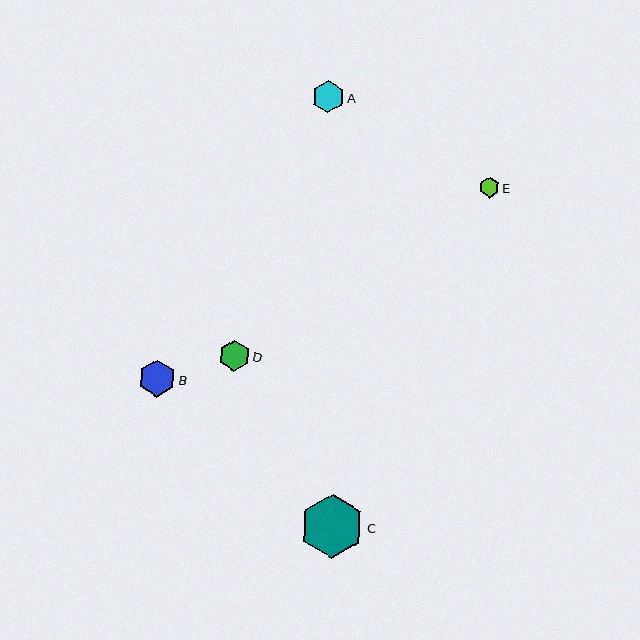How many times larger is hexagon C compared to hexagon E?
Hexagon C is approximately 3.1 times the size of hexagon E.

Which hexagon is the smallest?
Hexagon E is the smallest with a size of approximately 20 pixels.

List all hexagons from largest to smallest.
From largest to smallest: C, B, A, D, E.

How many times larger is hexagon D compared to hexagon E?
Hexagon D is approximately 1.5 times the size of hexagon E.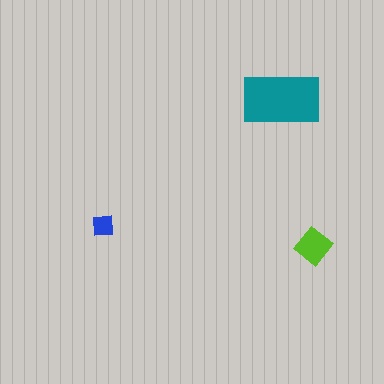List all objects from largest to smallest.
The teal rectangle, the lime diamond, the blue square.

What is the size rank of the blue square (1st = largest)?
3rd.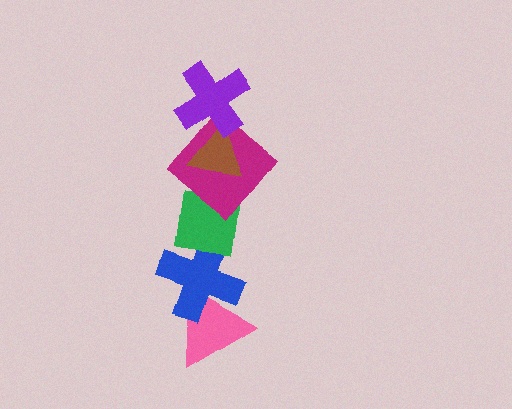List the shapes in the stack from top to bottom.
From top to bottom: the purple cross, the brown triangle, the magenta diamond, the green square, the blue cross, the pink triangle.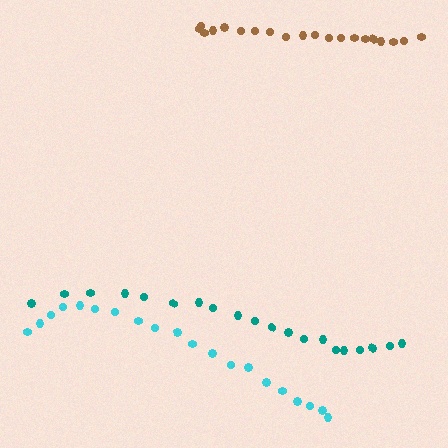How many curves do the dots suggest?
There are 3 distinct paths.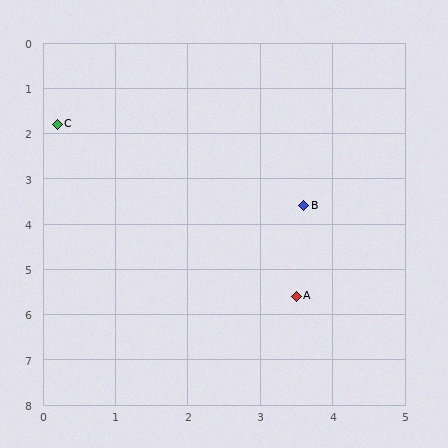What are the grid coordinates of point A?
Point A is at approximately (3.5, 5.6).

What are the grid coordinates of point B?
Point B is at approximately (3.6, 3.6).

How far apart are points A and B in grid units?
Points A and B are about 2.0 grid units apart.